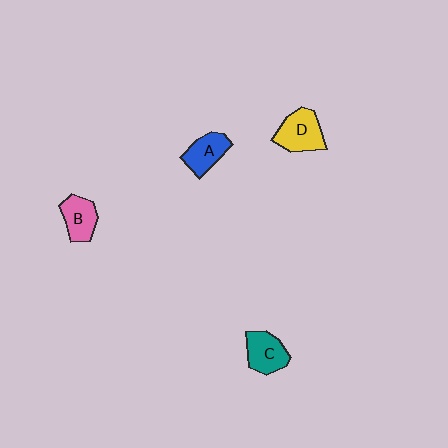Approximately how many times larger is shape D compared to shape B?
Approximately 1.3 times.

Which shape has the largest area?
Shape D (yellow).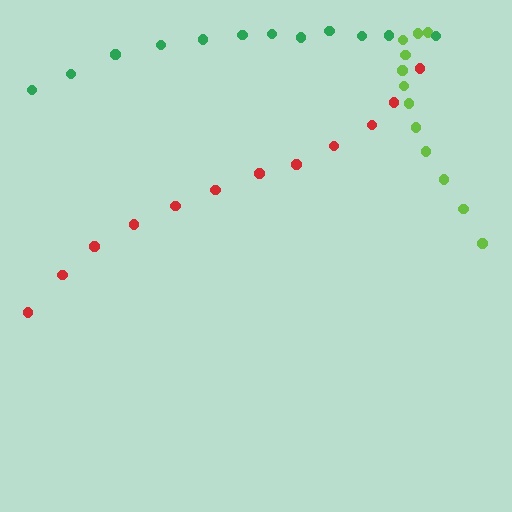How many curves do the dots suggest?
There are 3 distinct paths.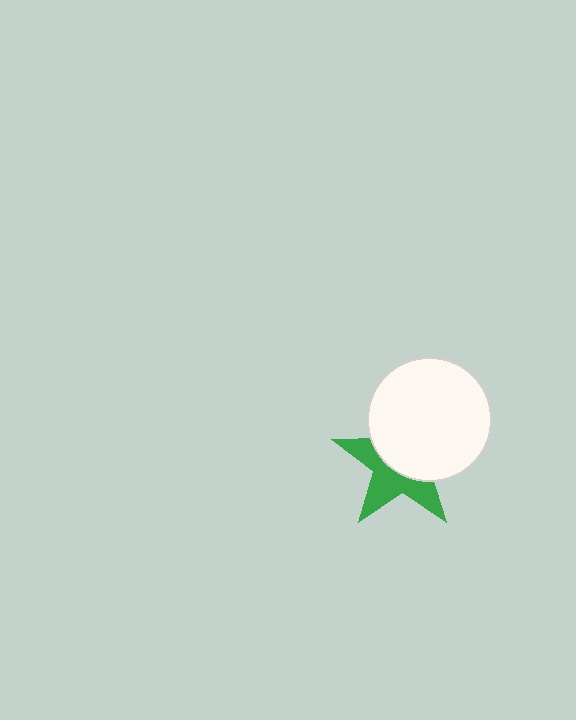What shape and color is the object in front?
The object in front is a white circle.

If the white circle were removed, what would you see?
You would see the complete green star.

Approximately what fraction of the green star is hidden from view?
Roughly 54% of the green star is hidden behind the white circle.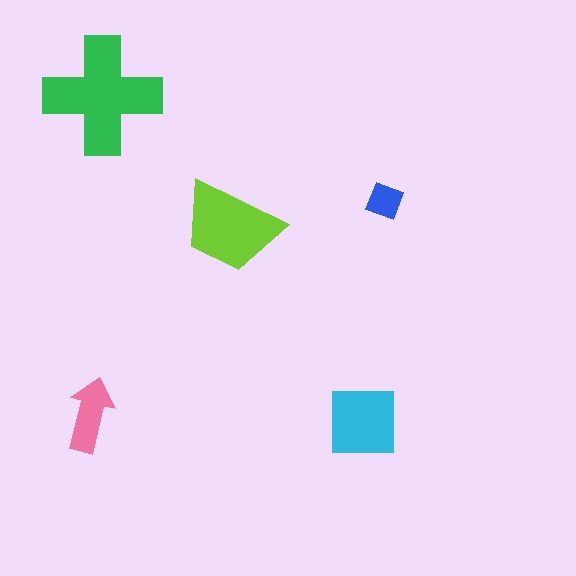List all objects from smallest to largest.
The blue diamond, the pink arrow, the cyan square, the lime trapezoid, the green cross.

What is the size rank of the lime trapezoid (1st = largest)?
2nd.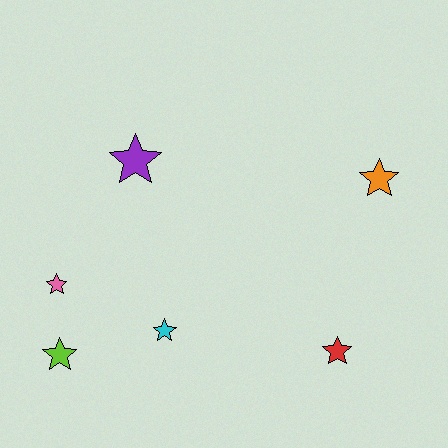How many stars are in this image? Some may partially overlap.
There are 6 stars.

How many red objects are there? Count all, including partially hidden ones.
There is 1 red object.